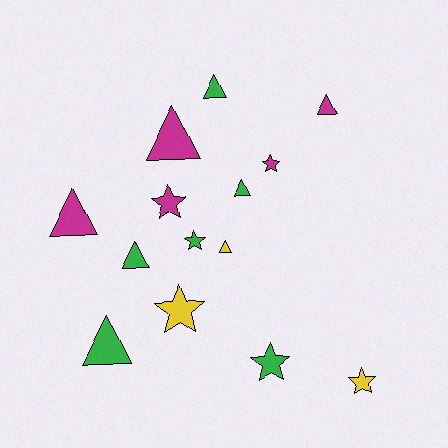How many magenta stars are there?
There are 2 magenta stars.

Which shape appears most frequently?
Triangle, with 8 objects.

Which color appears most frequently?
Green, with 6 objects.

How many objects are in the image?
There are 14 objects.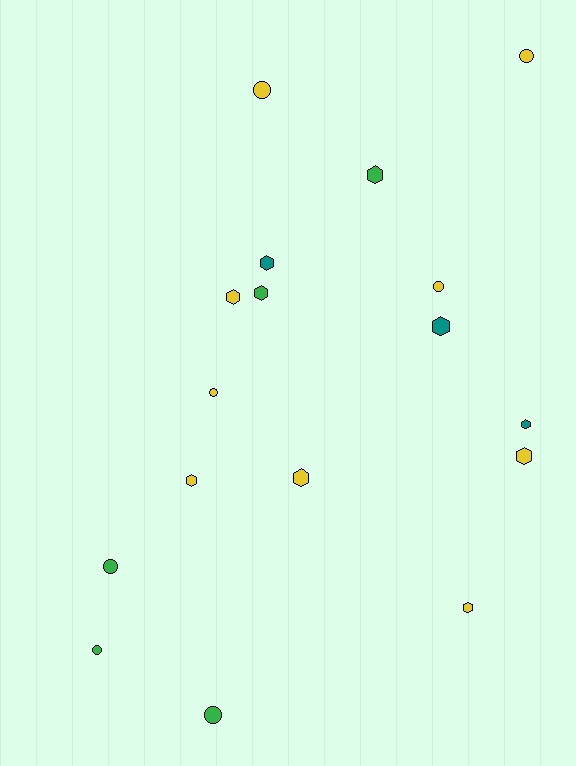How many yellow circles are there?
There are 4 yellow circles.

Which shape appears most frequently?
Hexagon, with 10 objects.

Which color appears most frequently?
Yellow, with 9 objects.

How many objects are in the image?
There are 17 objects.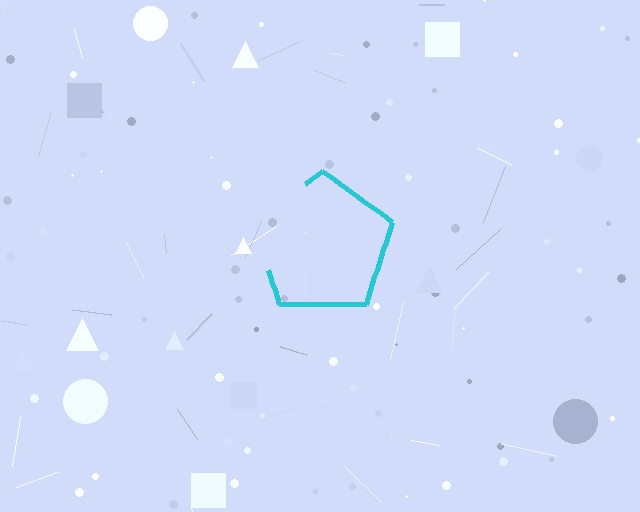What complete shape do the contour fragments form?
The contour fragments form a pentagon.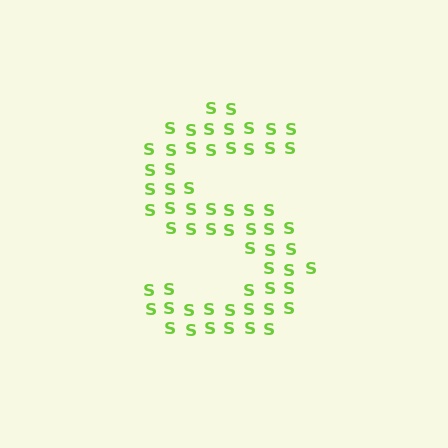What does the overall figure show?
The overall figure shows the letter S.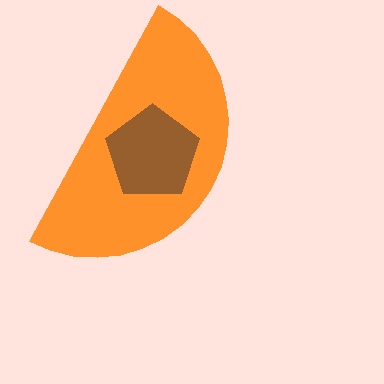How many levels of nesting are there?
2.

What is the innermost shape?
The brown pentagon.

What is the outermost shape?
The orange semicircle.